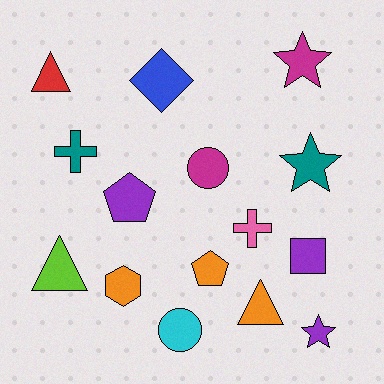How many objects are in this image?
There are 15 objects.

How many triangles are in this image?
There are 3 triangles.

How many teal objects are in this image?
There are 2 teal objects.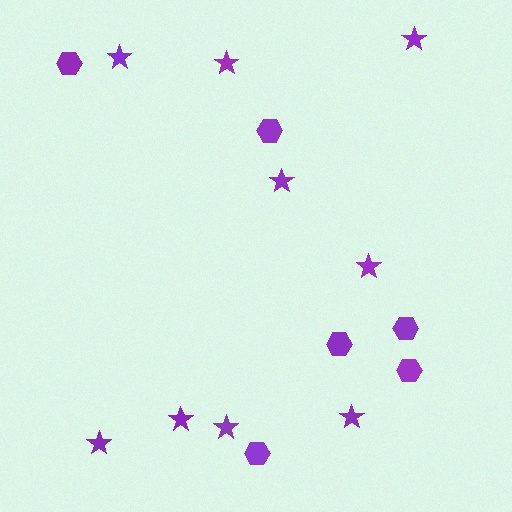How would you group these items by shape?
There are 2 groups: one group of hexagons (6) and one group of stars (9).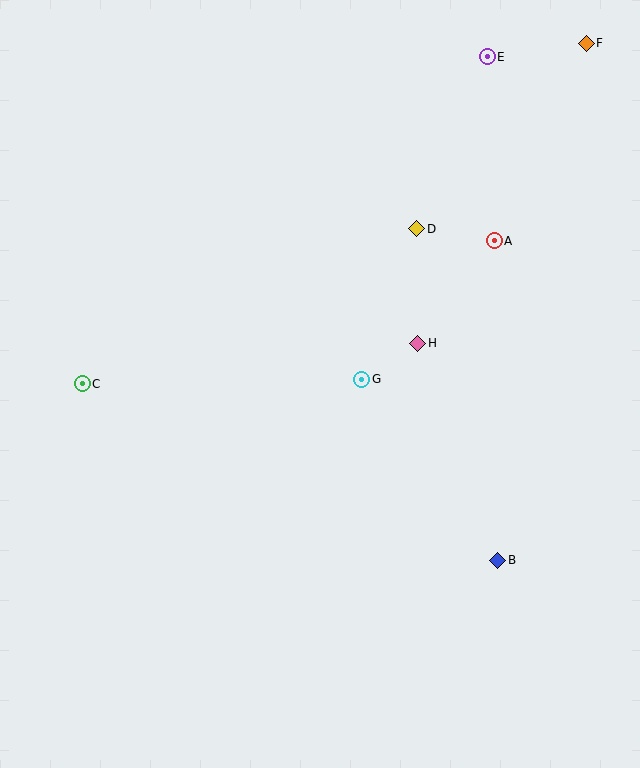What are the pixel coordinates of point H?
Point H is at (418, 343).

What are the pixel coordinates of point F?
Point F is at (586, 43).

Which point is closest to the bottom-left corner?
Point C is closest to the bottom-left corner.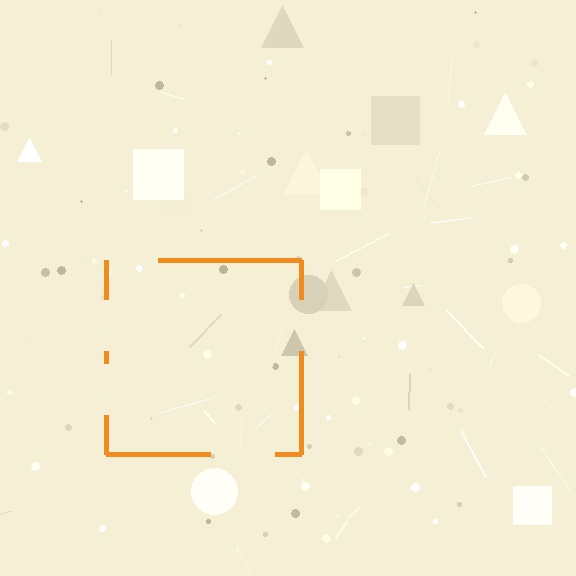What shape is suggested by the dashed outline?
The dashed outline suggests a square.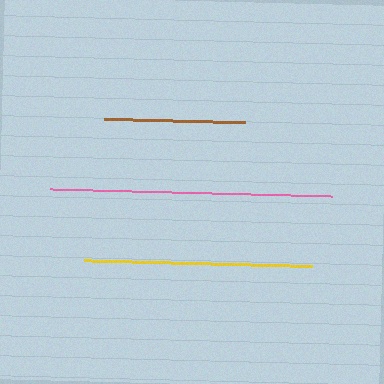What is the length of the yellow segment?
The yellow segment is approximately 228 pixels long.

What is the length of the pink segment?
The pink segment is approximately 282 pixels long.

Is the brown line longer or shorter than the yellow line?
The yellow line is longer than the brown line.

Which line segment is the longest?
The pink line is the longest at approximately 282 pixels.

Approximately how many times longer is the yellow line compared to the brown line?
The yellow line is approximately 1.6 times the length of the brown line.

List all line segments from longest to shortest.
From longest to shortest: pink, yellow, brown.